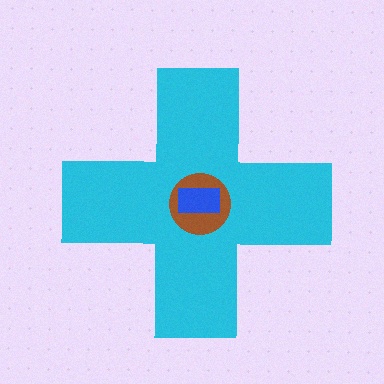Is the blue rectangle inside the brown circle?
Yes.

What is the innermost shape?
The blue rectangle.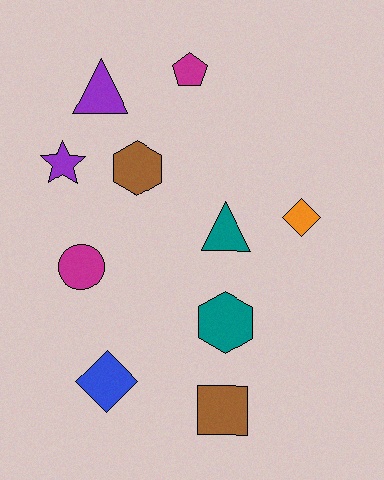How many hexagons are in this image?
There are 2 hexagons.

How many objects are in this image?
There are 10 objects.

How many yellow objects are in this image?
There are no yellow objects.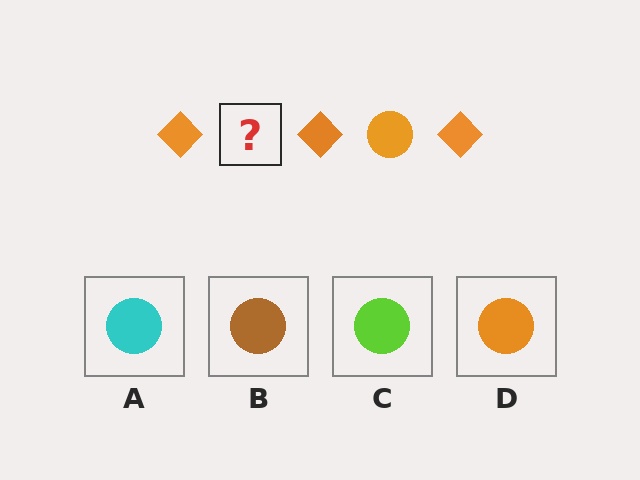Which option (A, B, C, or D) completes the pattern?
D.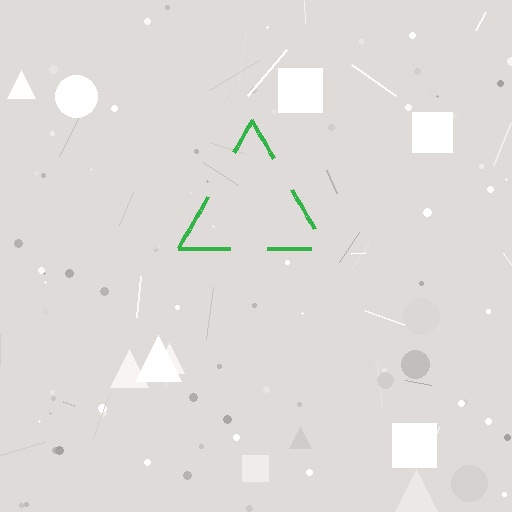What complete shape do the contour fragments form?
The contour fragments form a triangle.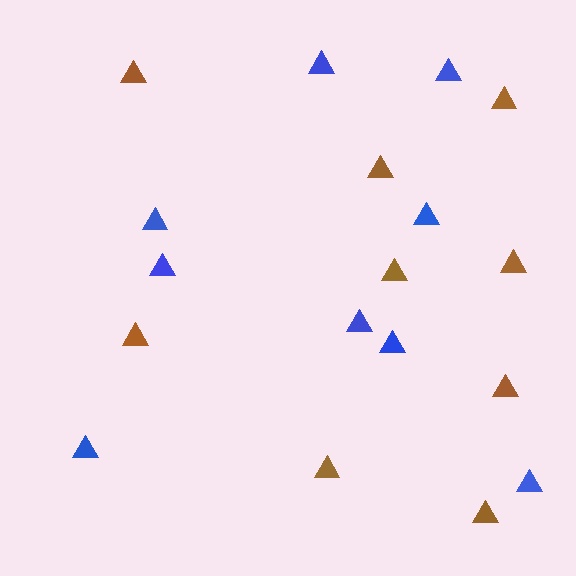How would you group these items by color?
There are 2 groups: one group of blue triangles (9) and one group of brown triangles (9).